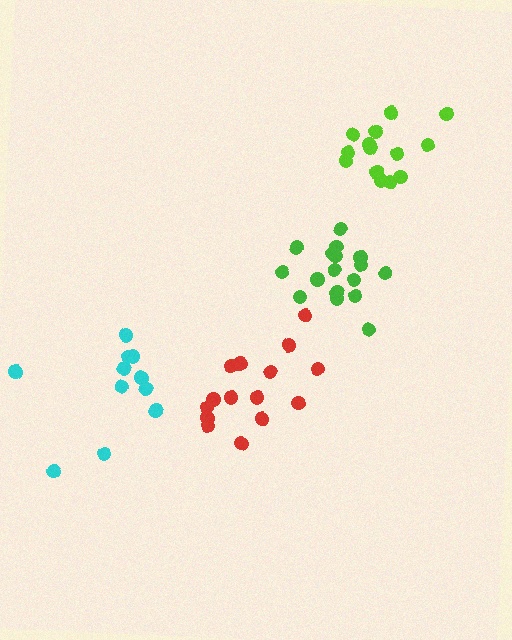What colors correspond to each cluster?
The clusters are colored: red, lime, cyan, green.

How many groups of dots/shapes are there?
There are 4 groups.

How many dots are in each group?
Group 1: 16 dots, Group 2: 14 dots, Group 3: 11 dots, Group 4: 17 dots (58 total).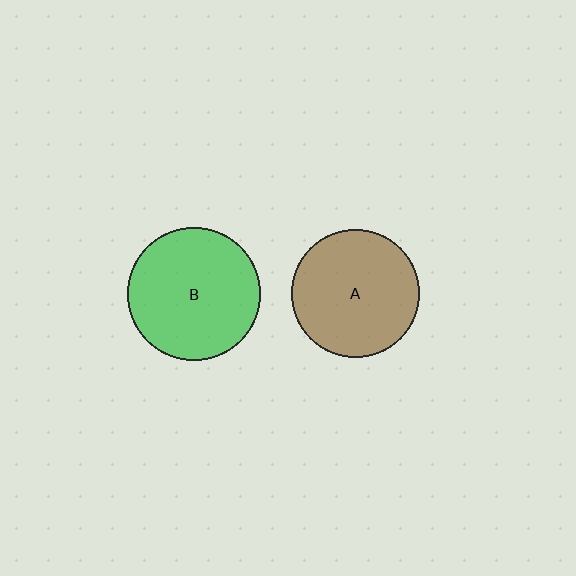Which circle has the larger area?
Circle B (green).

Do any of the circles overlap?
No, none of the circles overlap.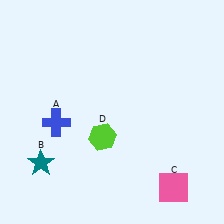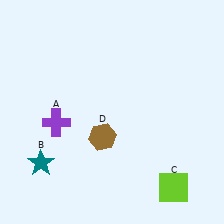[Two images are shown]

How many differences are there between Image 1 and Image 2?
There are 3 differences between the two images.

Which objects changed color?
A changed from blue to purple. C changed from pink to lime. D changed from lime to brown.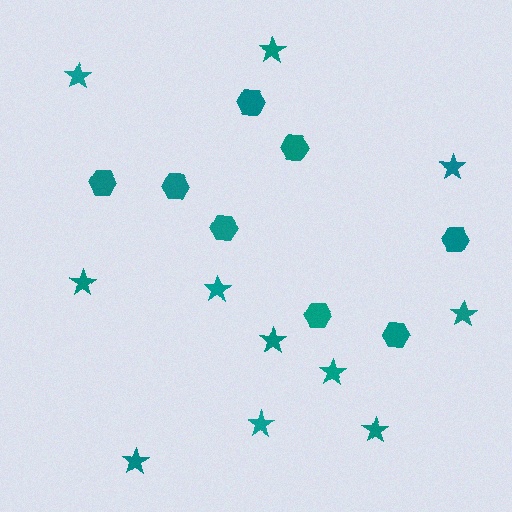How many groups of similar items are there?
There are 2 groups: one group of hexagons (8) and one group of stars (11).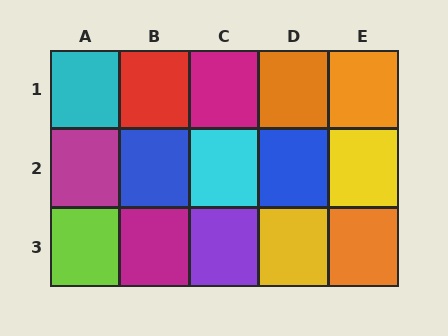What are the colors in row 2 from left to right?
Magenta, blue, cyan, blue, yellow.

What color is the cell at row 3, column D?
Yellow.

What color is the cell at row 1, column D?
Orange.